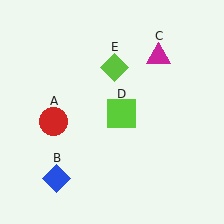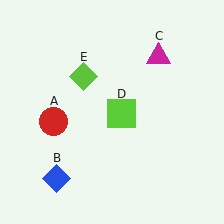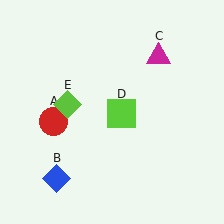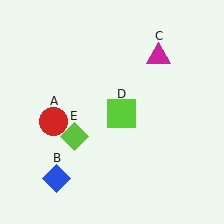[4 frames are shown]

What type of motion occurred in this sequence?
The lime diamond (object E) rotated counterclockwise around the center of the scene.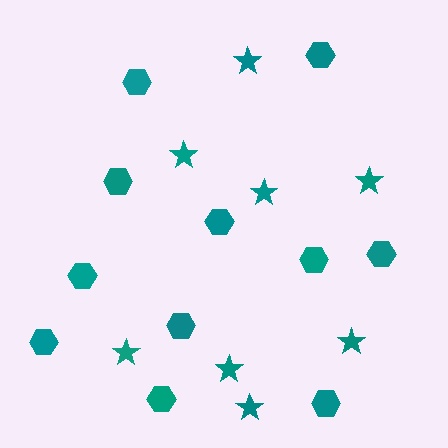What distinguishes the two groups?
There are 2 groups: one group of stars (8) and one group of hexagons (11).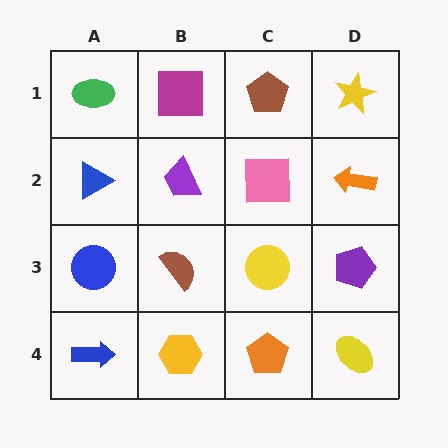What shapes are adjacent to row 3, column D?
An orange arrow (row 2, column D), a yellow ellipse (row 4, column D), a yellow circle (row 3, column C).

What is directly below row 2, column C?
A yellow circle.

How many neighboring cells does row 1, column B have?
3.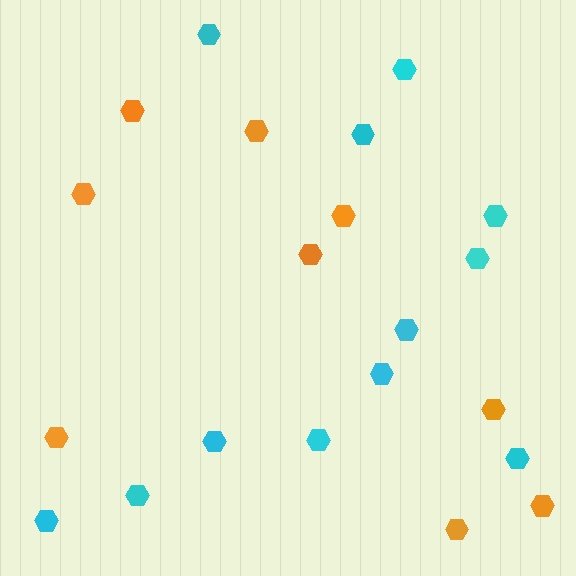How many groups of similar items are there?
There are 2 groups: one group of cyan hexagons (12) and one group of orange hexagons (9).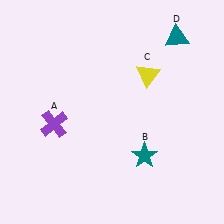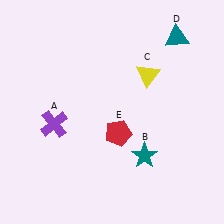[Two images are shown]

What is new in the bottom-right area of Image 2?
A red pentagon (E) was added in the bottom-right area of Image 2.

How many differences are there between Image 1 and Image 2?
There is 1 difference between the two images.